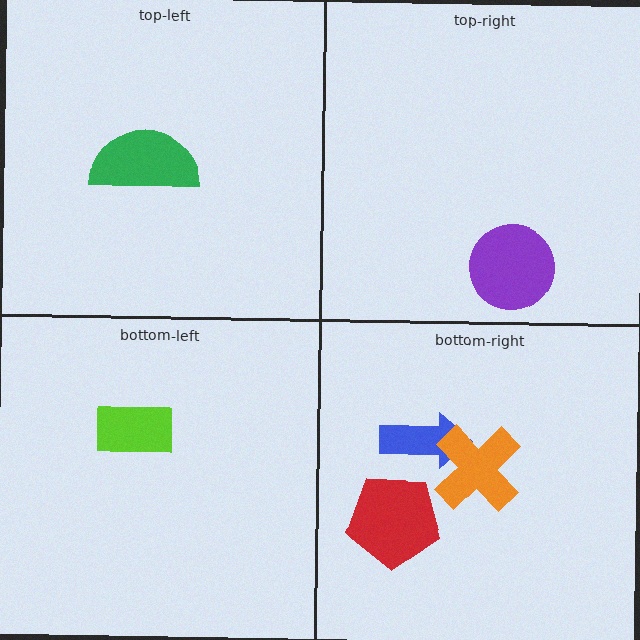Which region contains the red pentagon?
The bottom-right region.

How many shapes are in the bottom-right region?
3.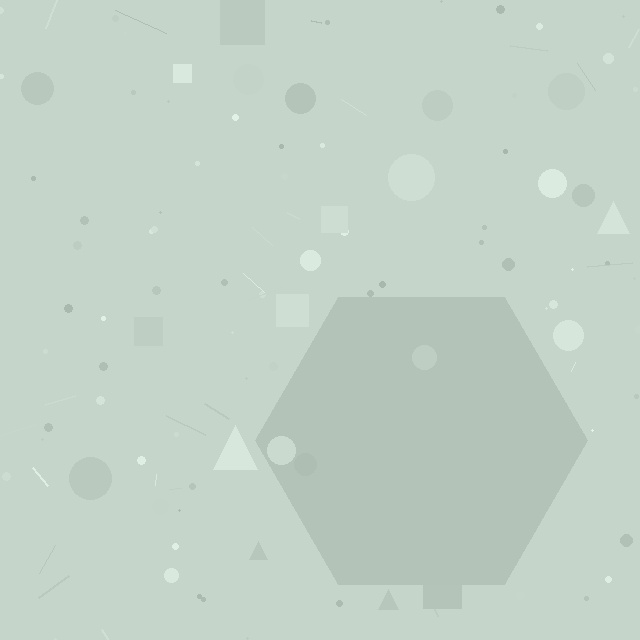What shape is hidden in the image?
A hexagon is hidden in the image.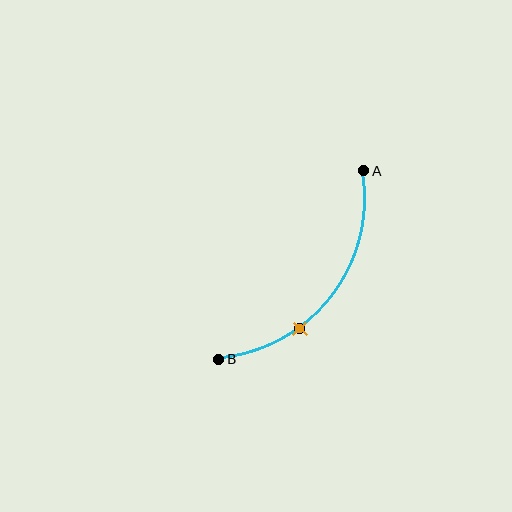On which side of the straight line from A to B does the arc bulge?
The arc bulges below and to the right of the straight line connecting A and B.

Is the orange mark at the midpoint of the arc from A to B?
No. The orange mark lies on the arc but is closer to endpoint B. The arc midpoint would be at the point on the curve equidistant along the arc from both A and B.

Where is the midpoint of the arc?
The arc midpoint is the point on the curve farthest from the straight line joining A and B. It sits below and to the right of that line.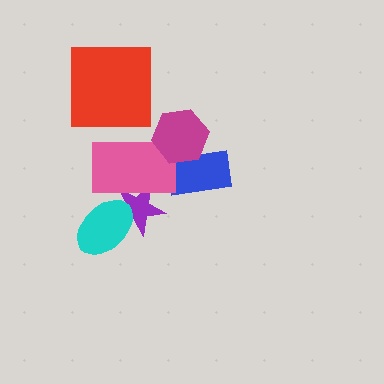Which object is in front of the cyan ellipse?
The pink rectangle is in front of the cyan ellipse.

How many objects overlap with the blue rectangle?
1 object overlaps with the blue rectangle.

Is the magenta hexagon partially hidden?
No, no other shape covers it.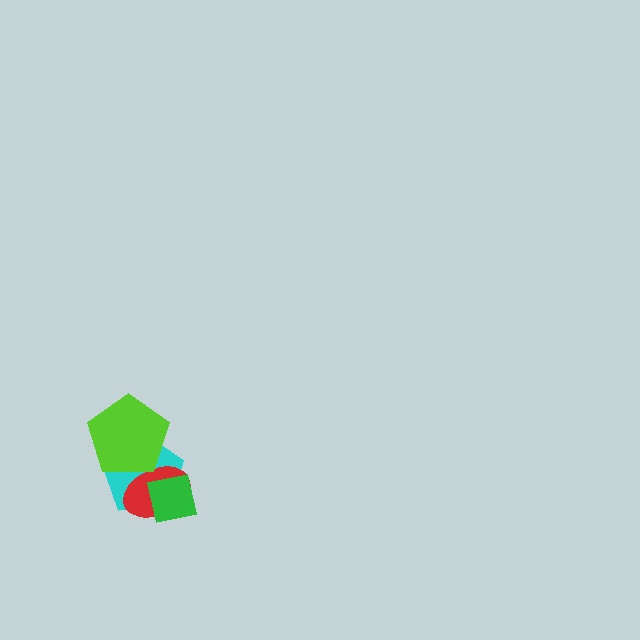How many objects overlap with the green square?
2 objects overlap with the green square.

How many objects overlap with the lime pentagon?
2 objects overlap with the lime pentagon.